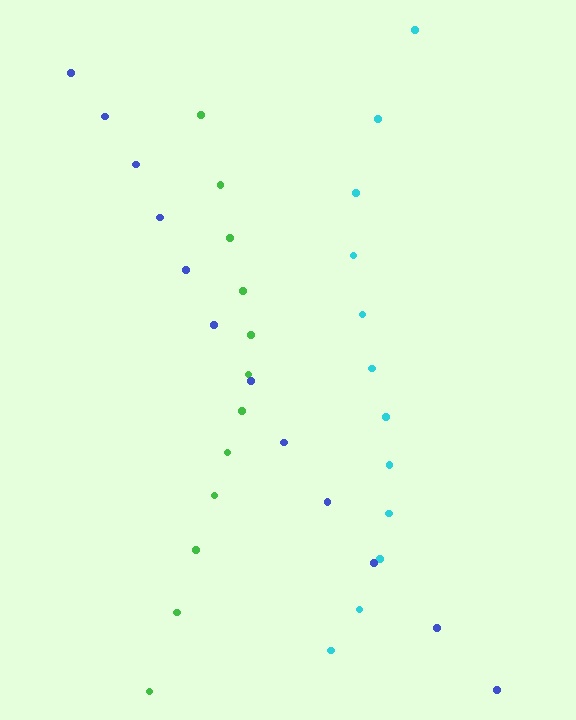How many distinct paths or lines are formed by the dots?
There are 3 distinct paths.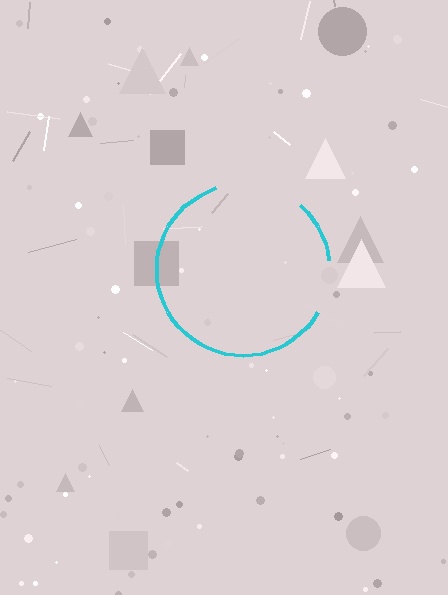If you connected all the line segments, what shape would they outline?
They would outline a circle.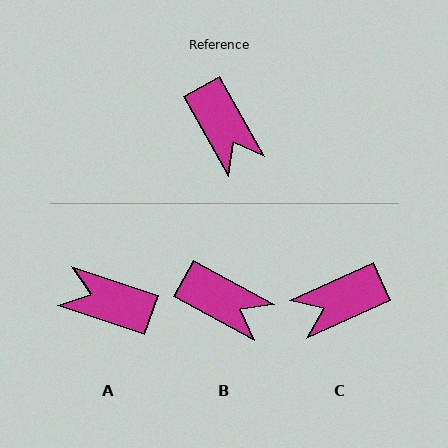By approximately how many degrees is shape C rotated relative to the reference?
Approximately 95 degrees clockwise.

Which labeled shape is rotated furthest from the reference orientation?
A, about 138 degrees away.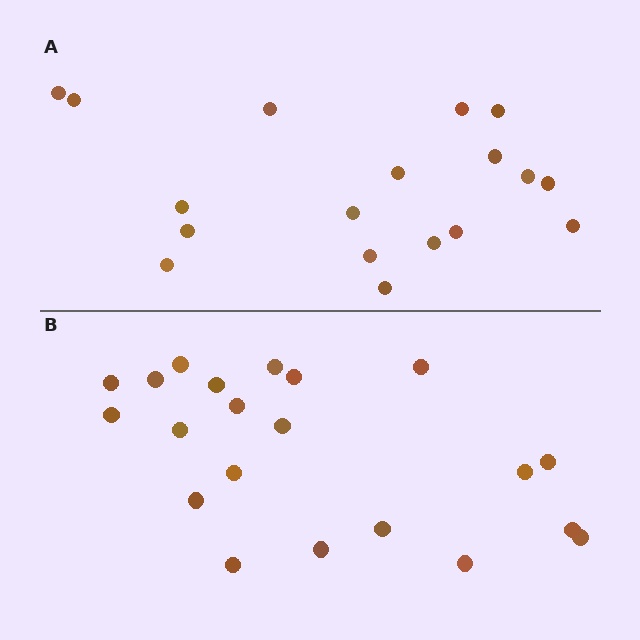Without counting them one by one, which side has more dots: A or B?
Region B (the bottom region) has more dots.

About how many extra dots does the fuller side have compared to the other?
Region B has just a few more — roughly 2 or 3 more dots than region A.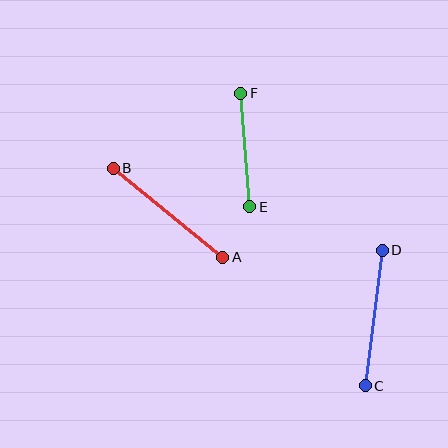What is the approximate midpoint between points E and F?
The midpoint is at approximately (245, 150) pixels.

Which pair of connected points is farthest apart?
Points A and B are farthest apart.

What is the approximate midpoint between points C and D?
The midpoint is at approximately (374, 318) pixels.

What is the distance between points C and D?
The distance is approximately 137 pixels.